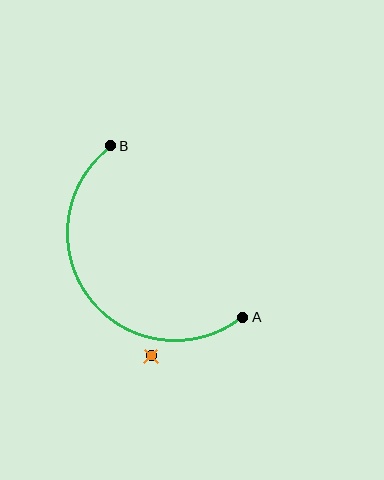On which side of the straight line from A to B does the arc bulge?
The arc bulges below and to the left of the straight line connecting A and B.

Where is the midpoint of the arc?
The arc midpoint is the point on the curve farthest from the straight line joining A and B. It sits below and to the left of that line.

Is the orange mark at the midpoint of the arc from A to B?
No — the orange mark does not lie on the arc at all. It sits slightly outside the curve.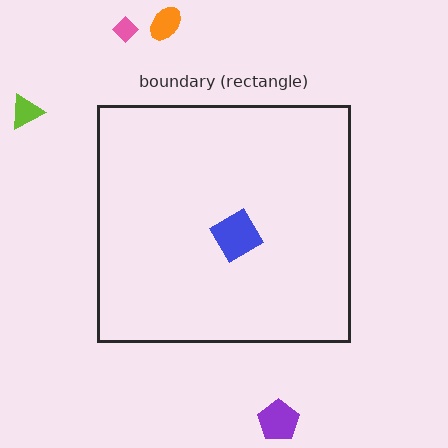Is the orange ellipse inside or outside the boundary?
Outside.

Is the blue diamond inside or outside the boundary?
Inside.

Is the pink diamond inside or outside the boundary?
Outside.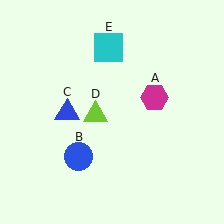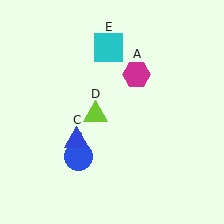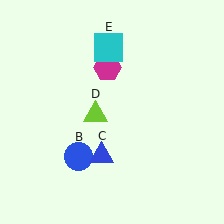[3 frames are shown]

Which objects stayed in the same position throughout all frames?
Blue circle (object B) and lime triangle (object D) and cyan square (object E) remained stationary.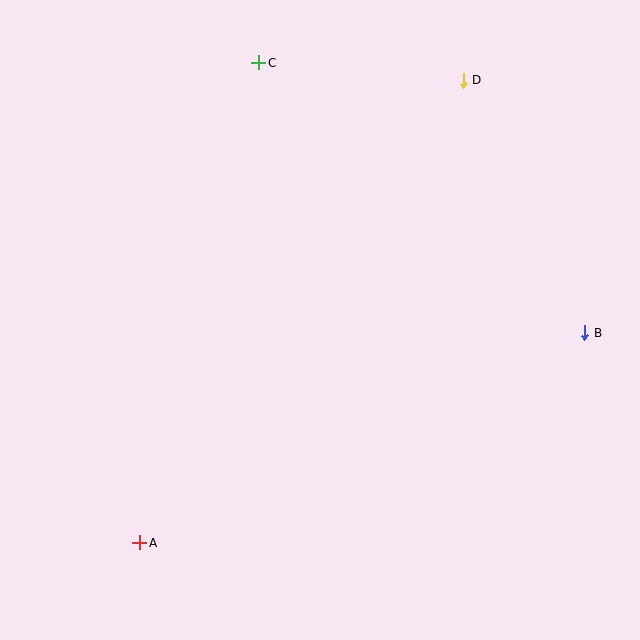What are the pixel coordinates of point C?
Point C is at (259, 63).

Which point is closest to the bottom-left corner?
Point A is closest to the bottom-left corner.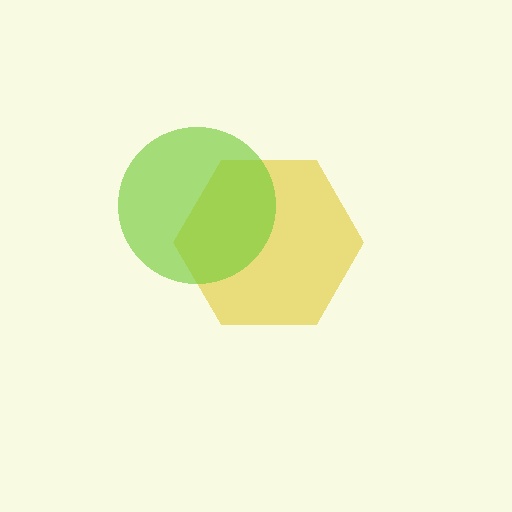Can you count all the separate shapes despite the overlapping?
Yes, there are 2 separate shapes.